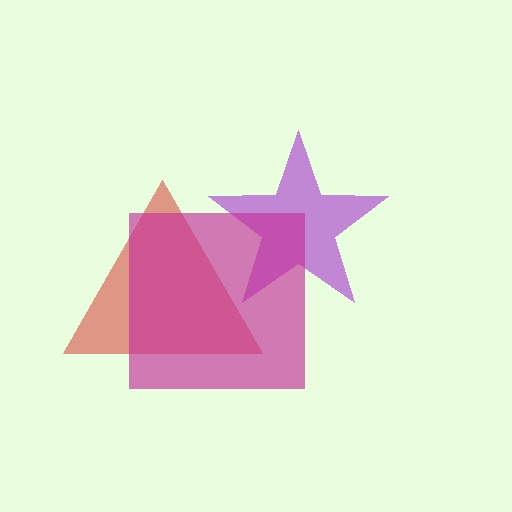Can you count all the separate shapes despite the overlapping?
Yes, there are 3 separate shapes.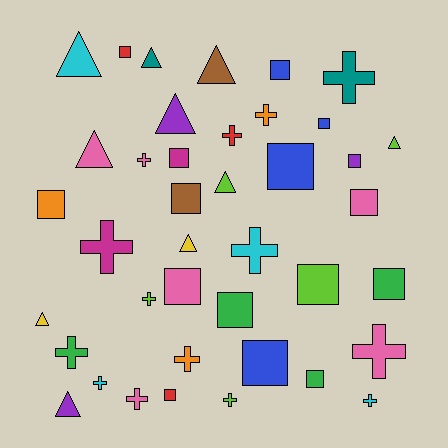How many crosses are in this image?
There are 14 crosses.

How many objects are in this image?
There are 40 objects.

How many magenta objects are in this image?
There are 2 magenta objects.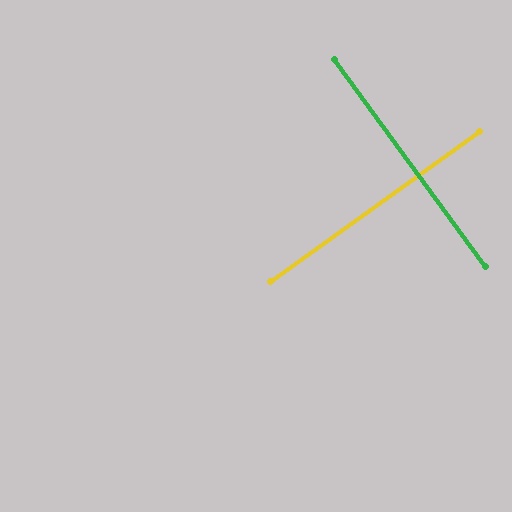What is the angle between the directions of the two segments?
Approximately 89 degrees.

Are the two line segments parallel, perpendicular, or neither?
Perpendicular — they meet at approximately 89°.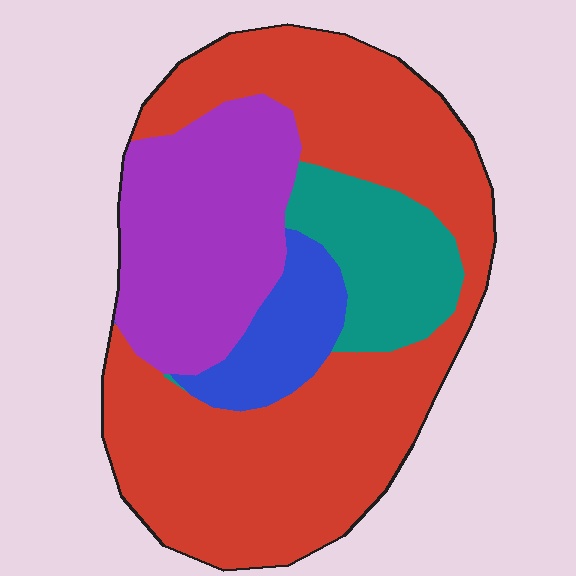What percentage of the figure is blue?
Blue covers 9% of the figure.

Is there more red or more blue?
Red.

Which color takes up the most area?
Red, at roughly 55%.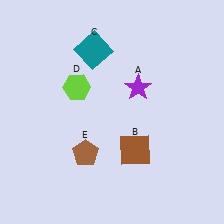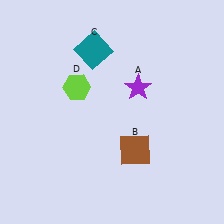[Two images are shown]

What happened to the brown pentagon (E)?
The brown pentagon (E) was removed in Image 2. It was in the bottom-left area of Image 1.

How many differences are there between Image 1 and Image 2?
There is 1 difference between the two images.